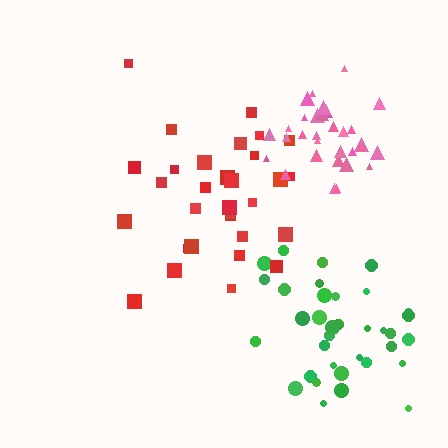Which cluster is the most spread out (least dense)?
Red.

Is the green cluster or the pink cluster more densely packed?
Pink.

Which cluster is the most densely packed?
Pink.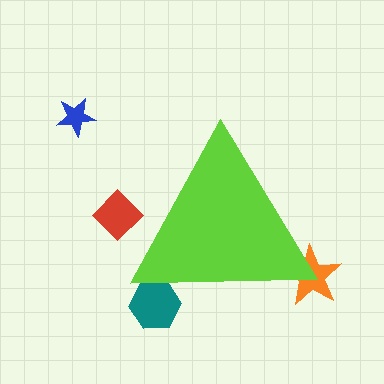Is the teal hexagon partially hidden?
Yes, the teal hexagon is partially hidden behind the lime triangle.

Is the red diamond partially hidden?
Yes, the red diamond is partially hidden behind the lime triangle.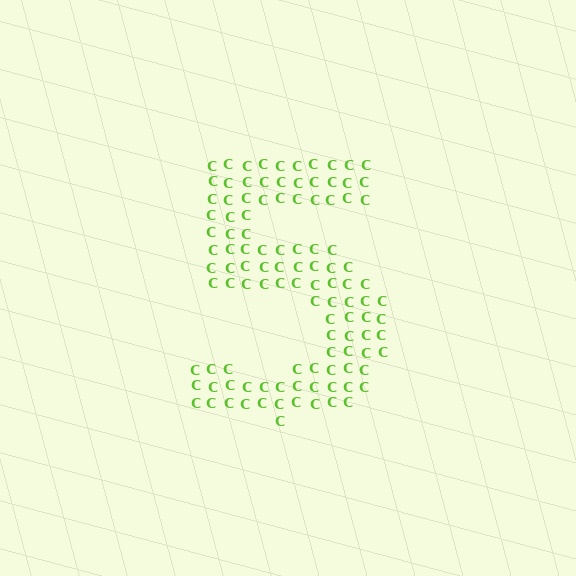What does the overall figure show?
The overall figure shows the digit 5.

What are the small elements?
The small elements are letter C's.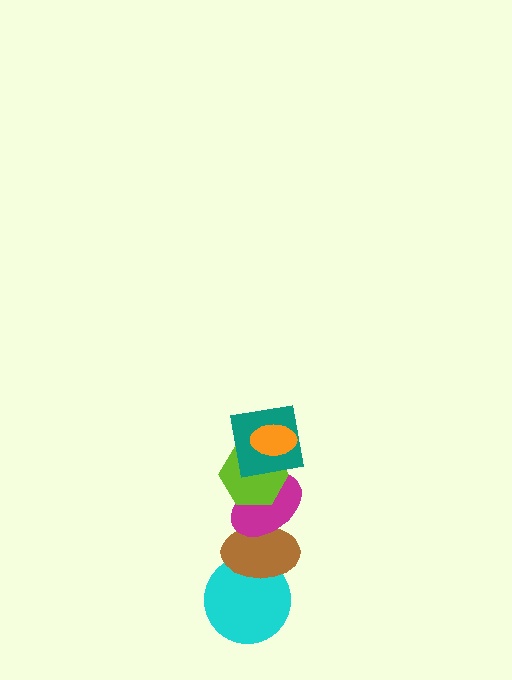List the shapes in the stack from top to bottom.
From top to bottom: the orange ellipse, the teal square, the lime hexagon, the magenta ellipse, the brown ellipse, the cyan circle.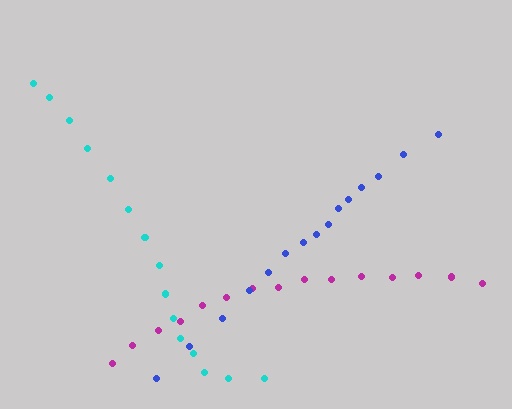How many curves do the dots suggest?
There are 3 distinct paths.